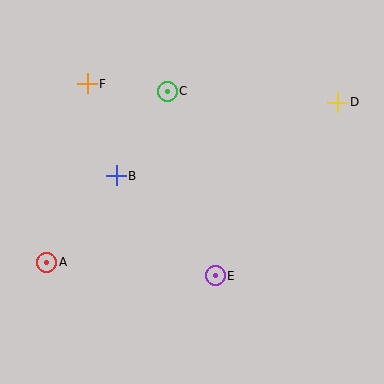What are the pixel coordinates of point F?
Point F is at (87, 84).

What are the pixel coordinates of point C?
Point C is at (167, 91).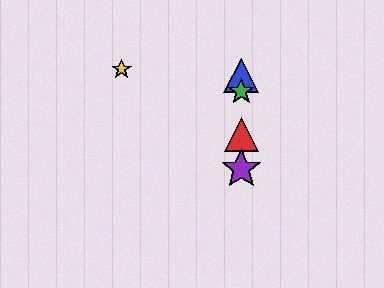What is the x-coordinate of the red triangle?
The red triangle is at x≈241.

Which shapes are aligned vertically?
The red triangle, the blue triangle, the green star, the purple star are aligned vertically.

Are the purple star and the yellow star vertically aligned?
No, the purple star is at x≈241 and the yellow star is at x≈122.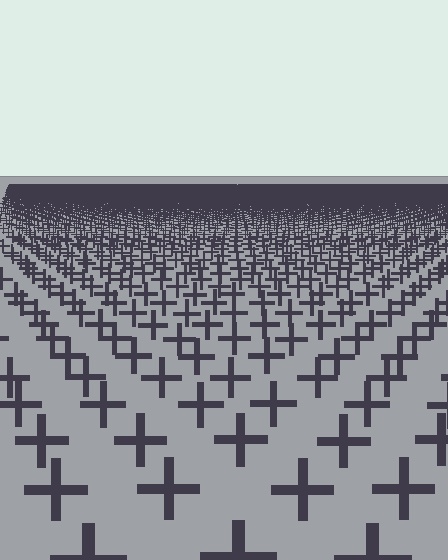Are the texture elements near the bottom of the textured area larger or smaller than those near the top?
Larger. Near the bottom, elements are closer to the viewer and appear at a bigger on-screen size.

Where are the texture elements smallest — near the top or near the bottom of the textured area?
Near the top.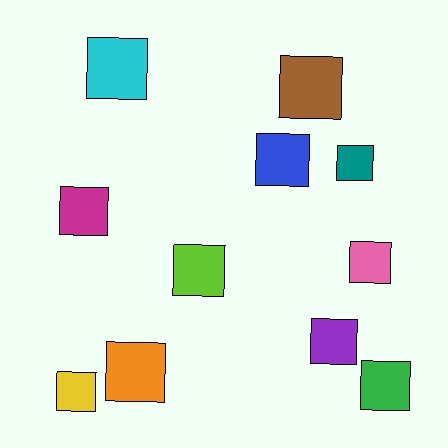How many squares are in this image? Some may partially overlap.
There are 11 squares.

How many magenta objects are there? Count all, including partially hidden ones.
There is 1 magenta object.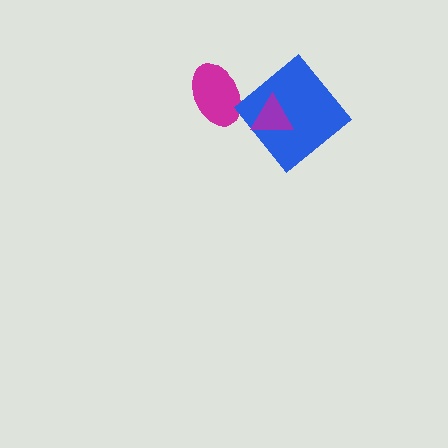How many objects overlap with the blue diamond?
1 object overlaps with the blue diamond.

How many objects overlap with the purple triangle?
1 object overlaps with the purple triangle.